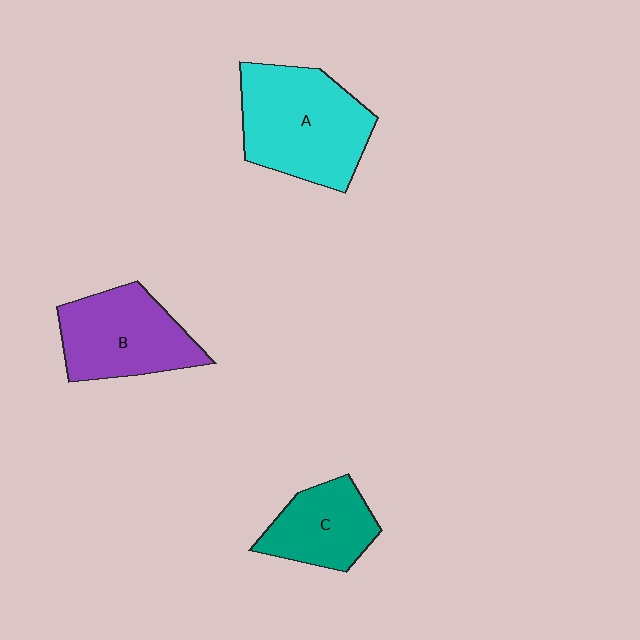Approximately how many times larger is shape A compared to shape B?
Approximately 1.2 times.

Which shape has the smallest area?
Shape C (teal).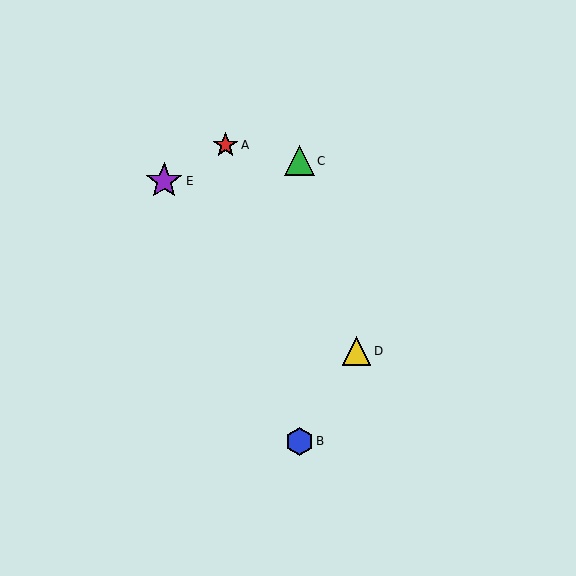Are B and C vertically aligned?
Yes, both are at x≈299.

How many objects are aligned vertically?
2 objects (B, C) are aligned vertically.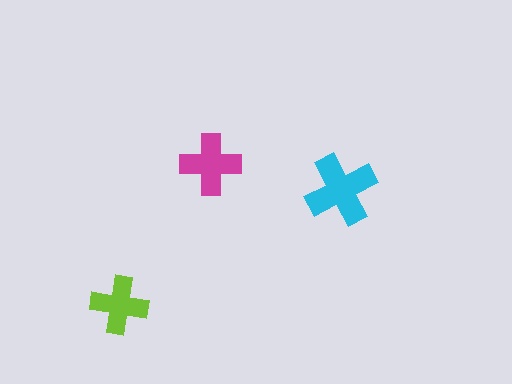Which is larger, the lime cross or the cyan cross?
The cyan one.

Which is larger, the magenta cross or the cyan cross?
The cyan one.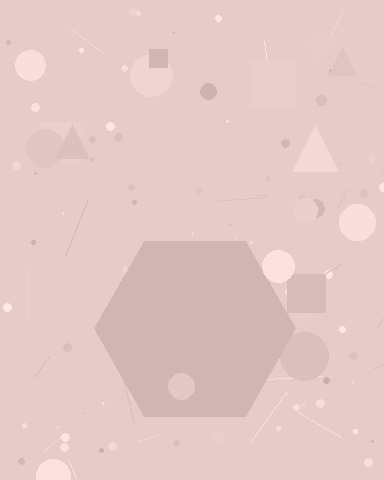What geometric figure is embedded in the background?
A hexagon is embedded in the background.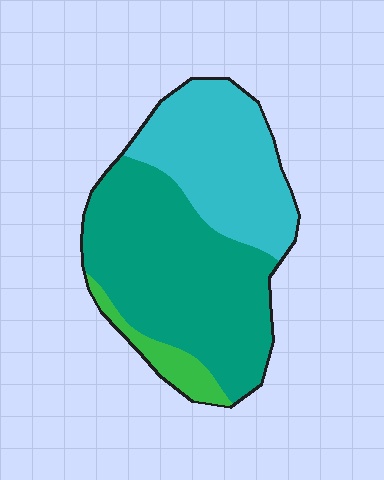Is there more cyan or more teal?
Teal.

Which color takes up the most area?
Teal, at roughly 55%.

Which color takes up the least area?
Green, at roughly 10%.